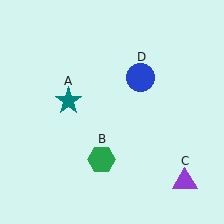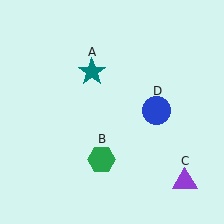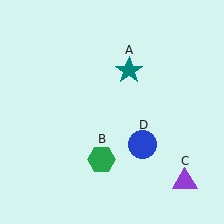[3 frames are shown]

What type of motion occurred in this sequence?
The teal star (object A), blue circle (object D) rotated clockwise around the center of the scene.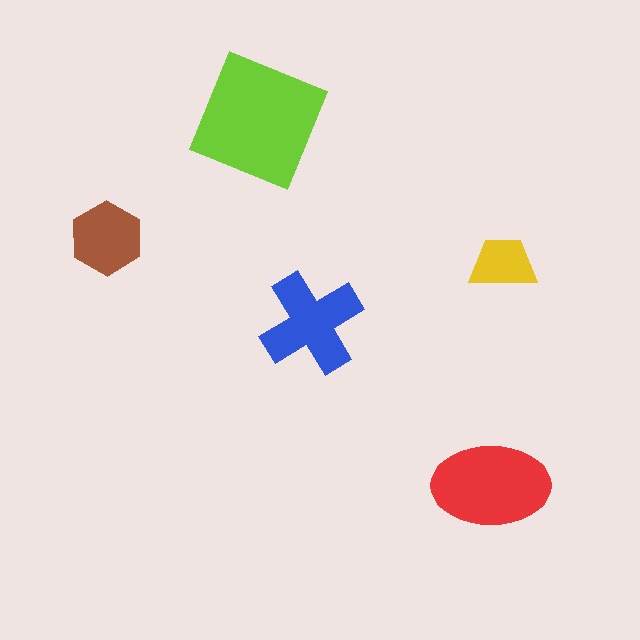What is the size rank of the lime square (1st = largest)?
1st.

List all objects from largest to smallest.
The lime square, the red ellipse, the blue cross, the brown hexagon, the yellow trapezoid.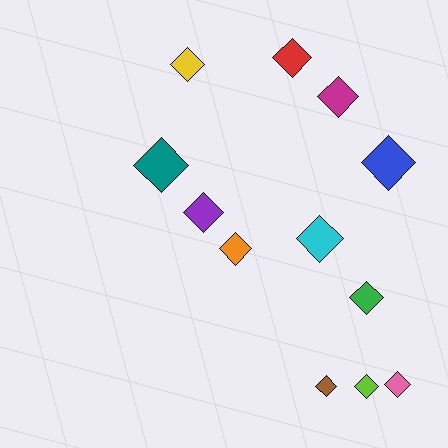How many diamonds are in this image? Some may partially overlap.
There are 12 diamonds.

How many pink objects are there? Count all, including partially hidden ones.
There is 1 pink object.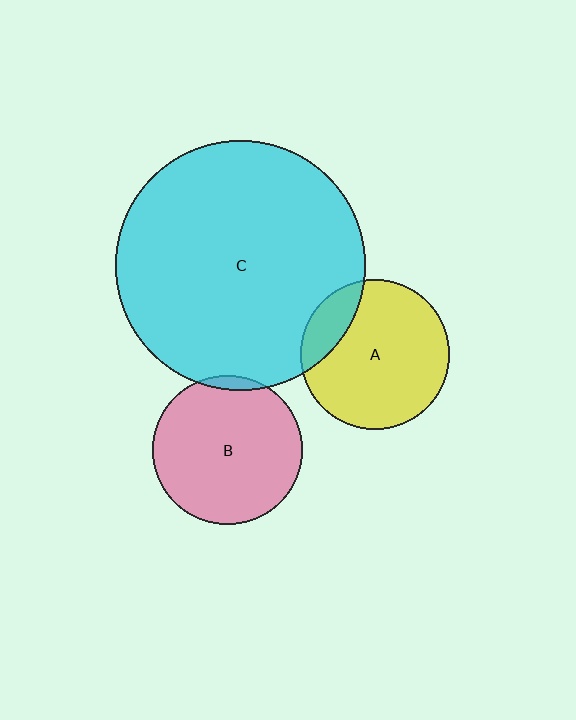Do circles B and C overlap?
Yes.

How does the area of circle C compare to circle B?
Approximately 2.8 times.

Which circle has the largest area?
Circle C (cyan).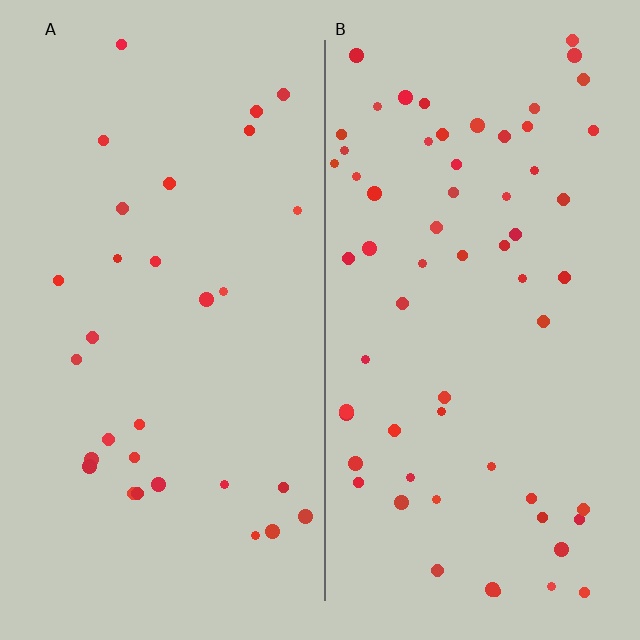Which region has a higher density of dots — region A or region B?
B (the right).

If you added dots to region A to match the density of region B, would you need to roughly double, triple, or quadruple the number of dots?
Approximately double.